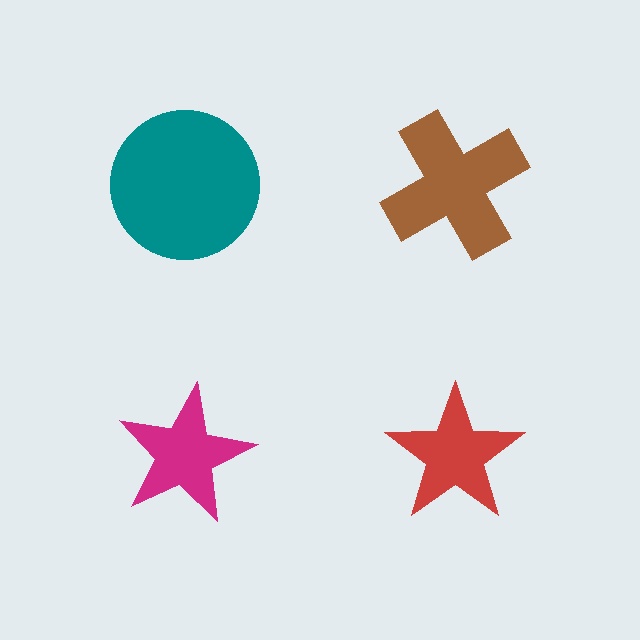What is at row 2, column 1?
A magenta star.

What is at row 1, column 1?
A teal circle.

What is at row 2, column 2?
A red star.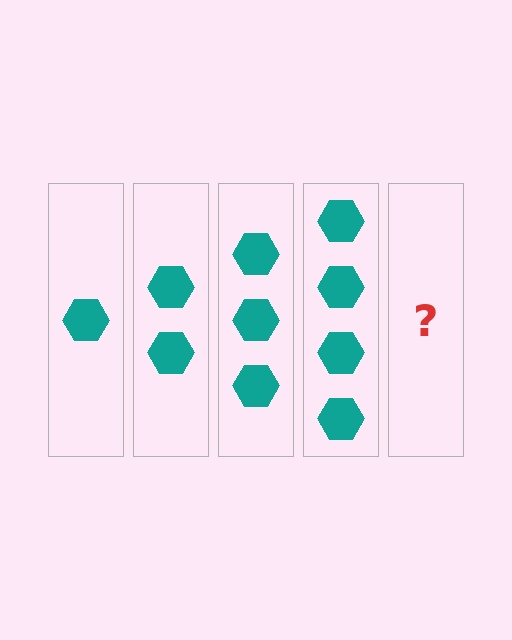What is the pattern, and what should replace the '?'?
The pattern is that each step adds one more hexagon. The '?' should be 5 hexagons.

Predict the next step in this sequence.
The next step is 5 hexagons.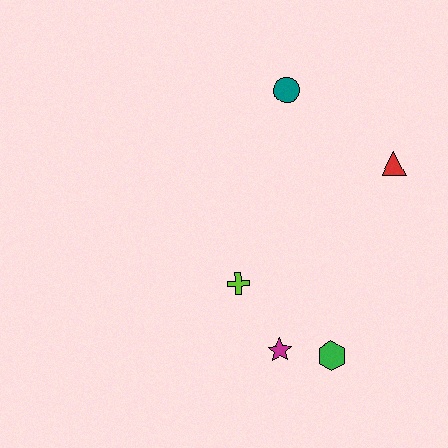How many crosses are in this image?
There is 1 cross.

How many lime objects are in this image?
There is 1 lime object.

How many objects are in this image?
There are 5 objects.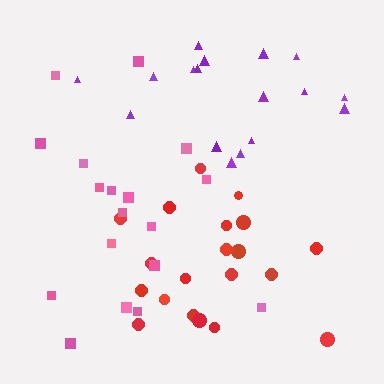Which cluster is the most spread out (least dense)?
Pink.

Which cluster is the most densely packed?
Red.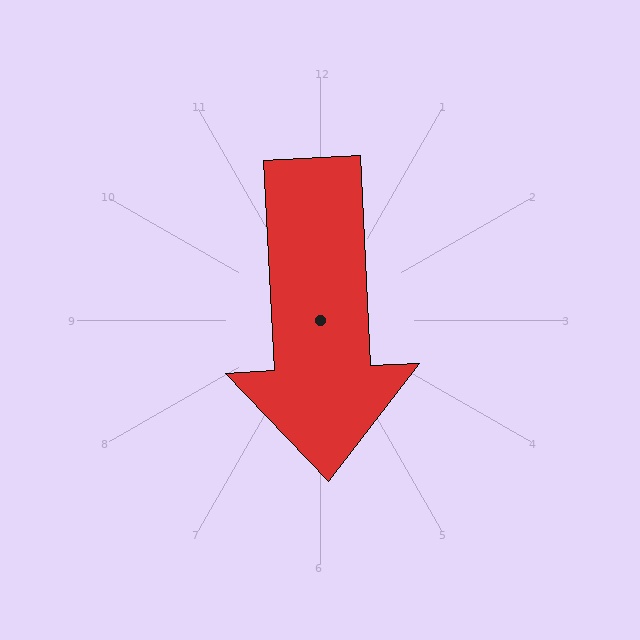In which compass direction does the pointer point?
South.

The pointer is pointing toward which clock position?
Roughly 6 o'clock.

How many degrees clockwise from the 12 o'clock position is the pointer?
Approximately 177 degrees.